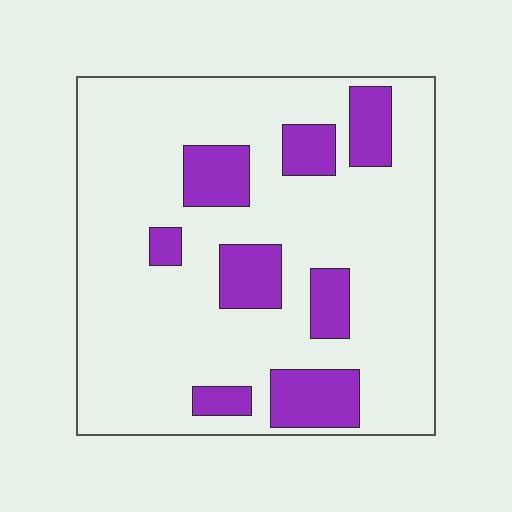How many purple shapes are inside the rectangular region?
8.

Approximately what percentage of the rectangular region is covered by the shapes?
Approximately 20%.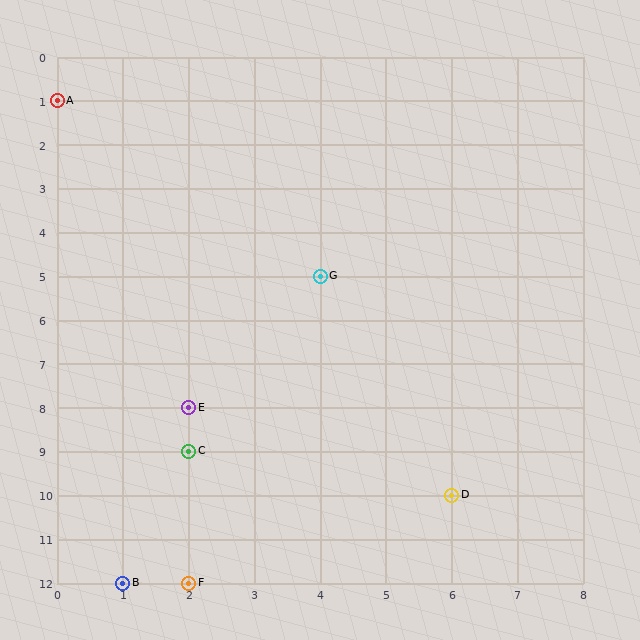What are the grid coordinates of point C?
Point C is at grid coordinates (2, 9).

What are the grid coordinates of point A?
Point A is at grid coordinates (0, 1).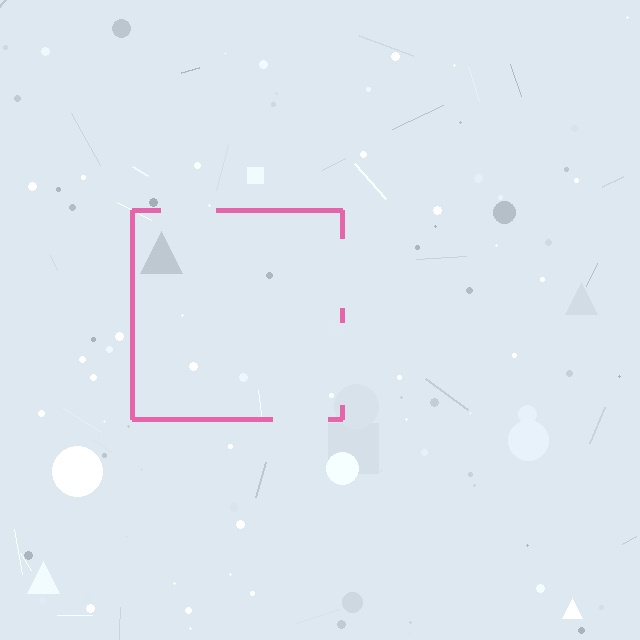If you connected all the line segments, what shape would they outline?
They would outline a square.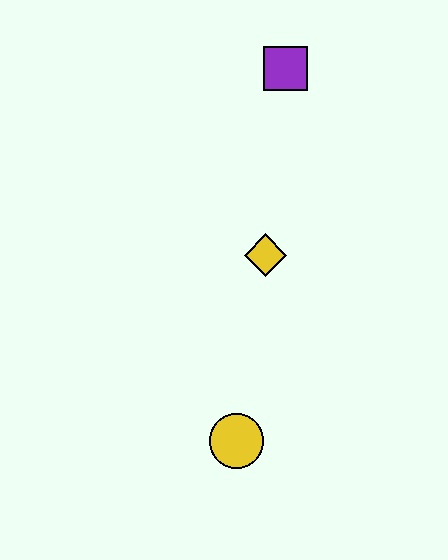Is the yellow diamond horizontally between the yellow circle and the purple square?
Yes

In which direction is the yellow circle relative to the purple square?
The yellow circle is below the purple square.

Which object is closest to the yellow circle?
The yellow diamond is closest to the yellow circle.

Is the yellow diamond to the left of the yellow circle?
No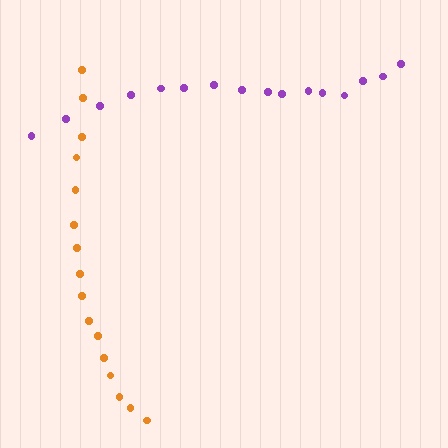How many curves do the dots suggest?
There are 2 distinct paths.